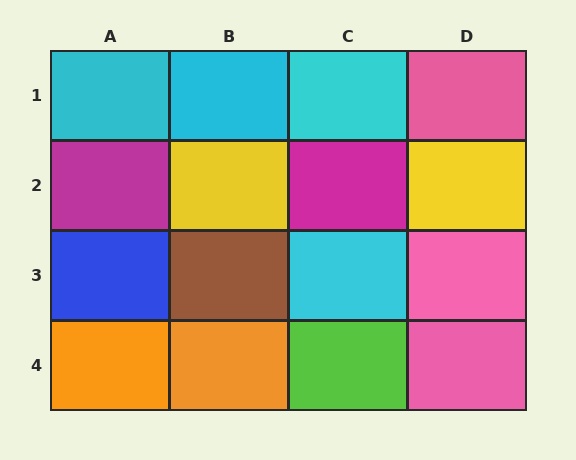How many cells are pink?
3 cells are pink.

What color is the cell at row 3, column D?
Pink.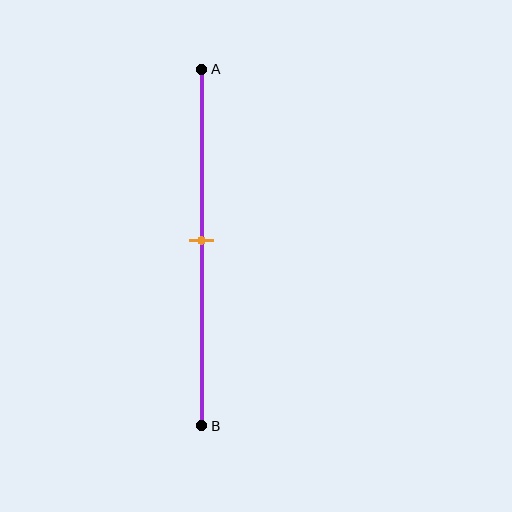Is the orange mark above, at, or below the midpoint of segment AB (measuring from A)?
The orange mark is approximately at the midpoint of segment AB.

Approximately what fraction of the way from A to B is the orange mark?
The orange mark is approximately 50% of the way from A to B.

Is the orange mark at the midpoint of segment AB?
Yes, the mark is approximately at the midpoint.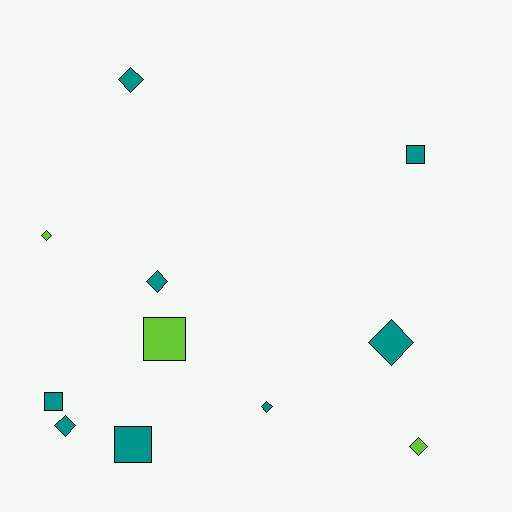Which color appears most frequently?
Teal, with 8 objects.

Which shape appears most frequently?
Diamond, with 7 objects.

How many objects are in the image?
There are 11 objects.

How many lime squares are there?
There is 1 lime square.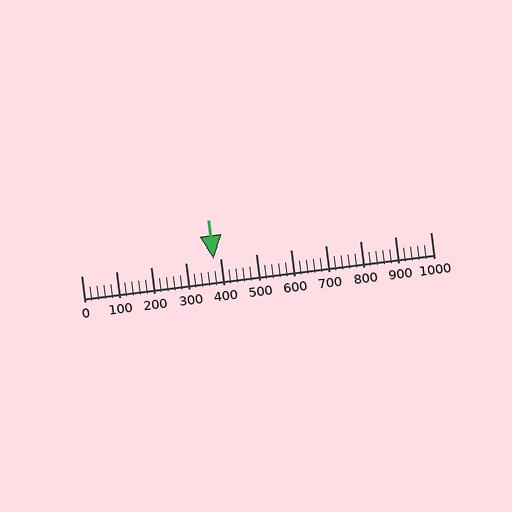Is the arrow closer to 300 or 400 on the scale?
The arrow is closer to 400.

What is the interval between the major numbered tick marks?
The major tick marks are spaced 100 units apart.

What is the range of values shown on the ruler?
The ruler shows values from 0 to 1000.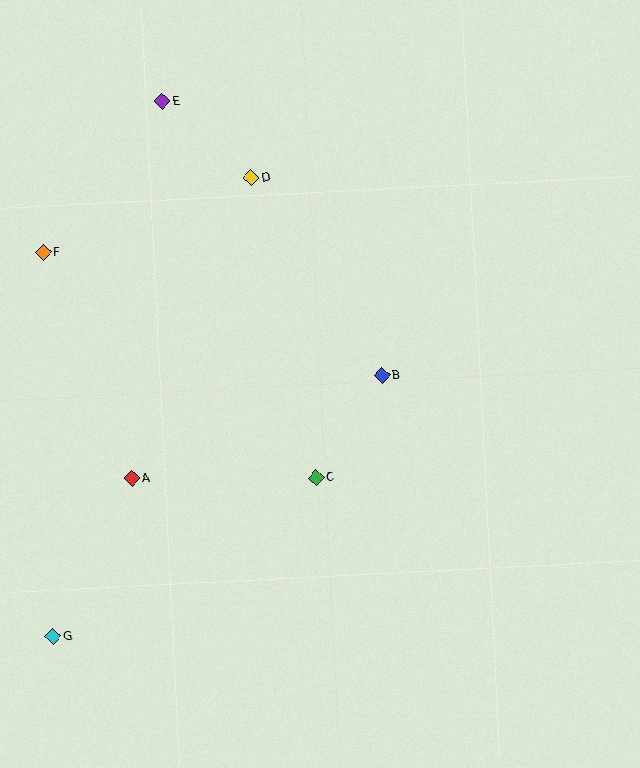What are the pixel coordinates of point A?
Point A is at (132, 478).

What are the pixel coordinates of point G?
Point G is at (53, 637).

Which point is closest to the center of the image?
Point B at (382, 376) is closest to the center.